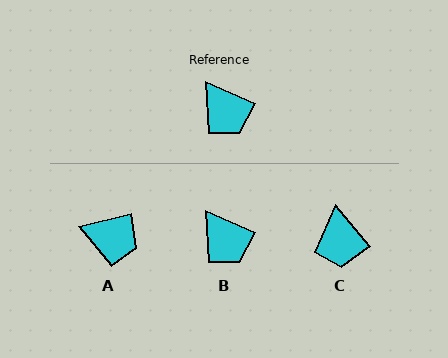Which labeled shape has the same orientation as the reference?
B.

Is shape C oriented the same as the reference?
No, it is off by about 27 degrees.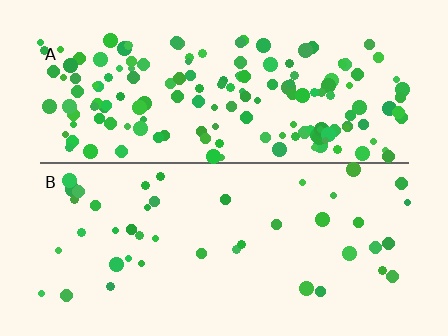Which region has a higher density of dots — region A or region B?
A (the top).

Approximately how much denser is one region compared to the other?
Approximately 3.7× — region A over region B.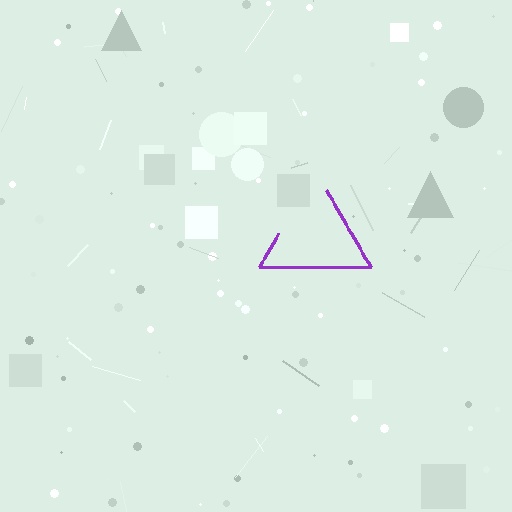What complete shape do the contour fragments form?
The contour fragments form a triangle.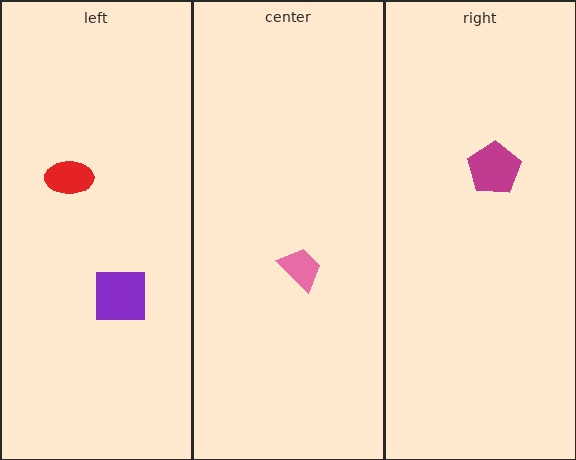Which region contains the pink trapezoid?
The center region.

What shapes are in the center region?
The pink trapezoid.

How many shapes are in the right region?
1.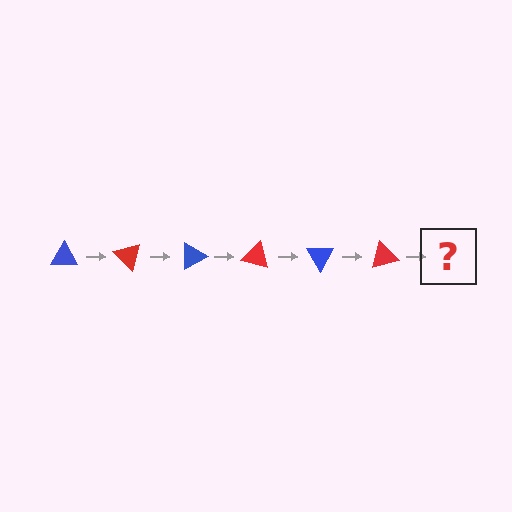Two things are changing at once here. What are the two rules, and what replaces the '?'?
The two rules are that it rotates 45 degrees each step and the color cycles through blue and red. The '?' should be a blue triangle, rotated 270 degrees from the start.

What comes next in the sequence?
The next element should be a blue triangle, rotated 270 degrees from the start.